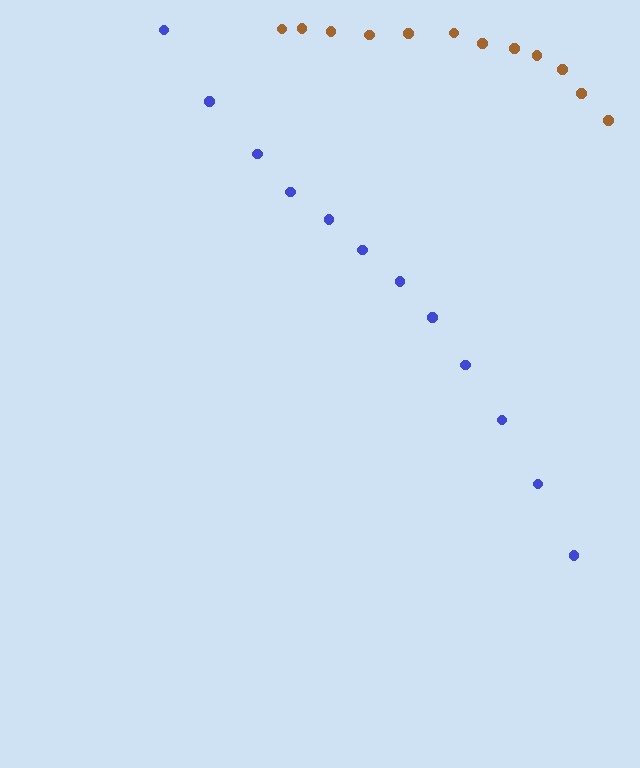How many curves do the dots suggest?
There are 2 distinct paths.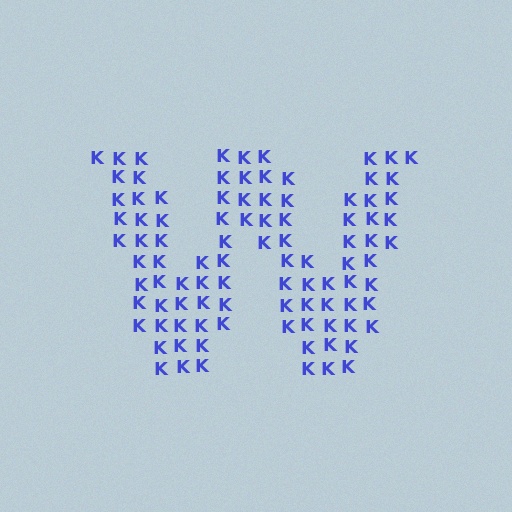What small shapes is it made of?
It is made of small letter K's.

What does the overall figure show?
The overall figure shows the letter W.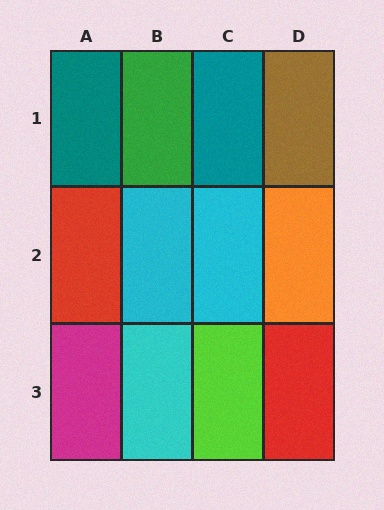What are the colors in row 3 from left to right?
Magenta, cyan, lime, red.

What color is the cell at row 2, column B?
Cyan.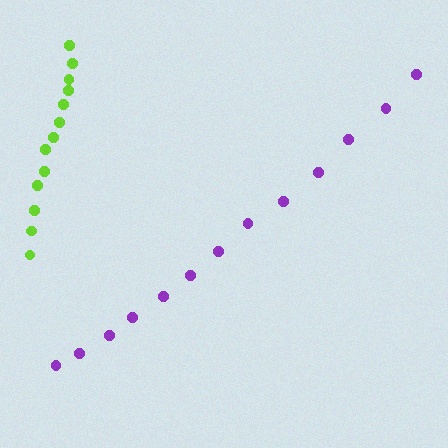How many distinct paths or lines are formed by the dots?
There are 2 distinct paths.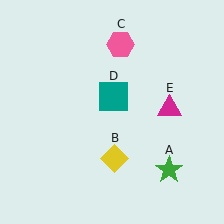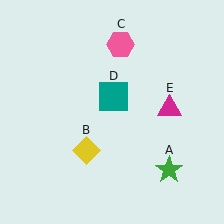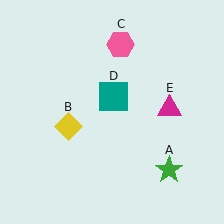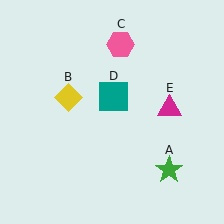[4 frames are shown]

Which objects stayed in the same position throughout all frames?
Green star (object A) and pink hexagon (object C) and teal square (object D) and magenta triangle (object E) remained stationary.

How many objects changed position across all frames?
1 object changed position: yellow diamond (object B).